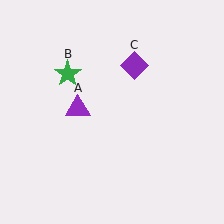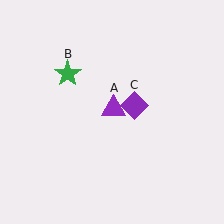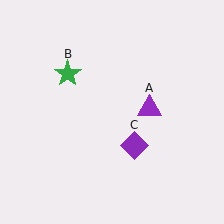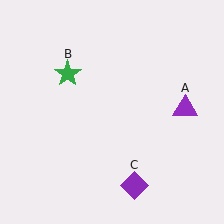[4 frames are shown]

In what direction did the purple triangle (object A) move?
The purple triangle (object A) moved right.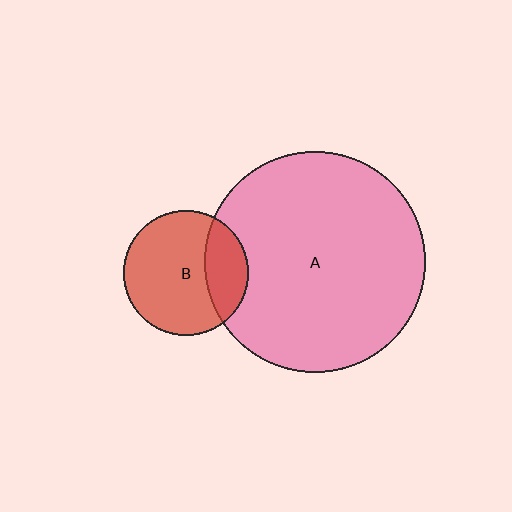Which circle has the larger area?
Circle A (pink).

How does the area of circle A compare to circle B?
Approximately 3.1 times.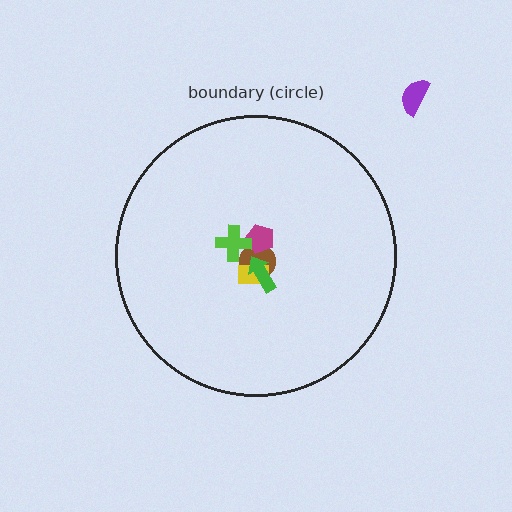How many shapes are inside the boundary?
5 inside, 1 outside.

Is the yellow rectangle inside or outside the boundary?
Inside.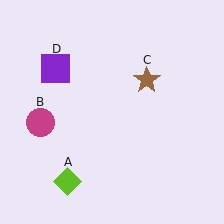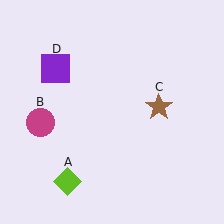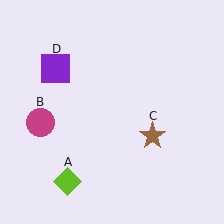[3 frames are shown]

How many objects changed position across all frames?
1 object changed position: brown star (object C).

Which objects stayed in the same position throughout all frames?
Lime diamond (object A) and magenta circle (object B) and purple square (object D) remained stationary.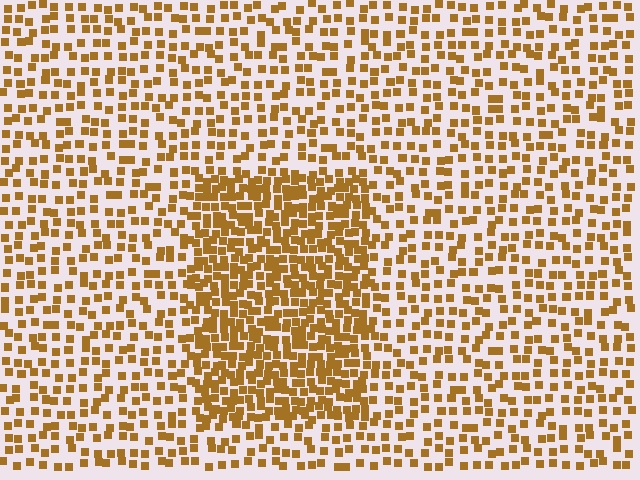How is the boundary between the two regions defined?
The boundary is defined by a change in element density (approximately 2.1x ratio). All elements are the same color, size, and shape.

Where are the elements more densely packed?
The elements are more densely packed inside the rectangle boundary.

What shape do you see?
I see a rectangle.